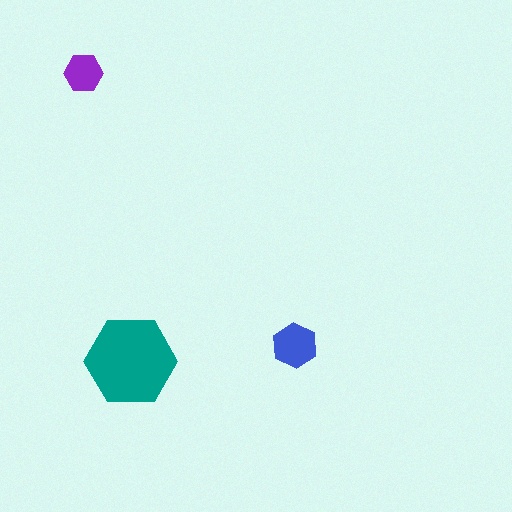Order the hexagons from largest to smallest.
the teal one, the blue one, the purple one.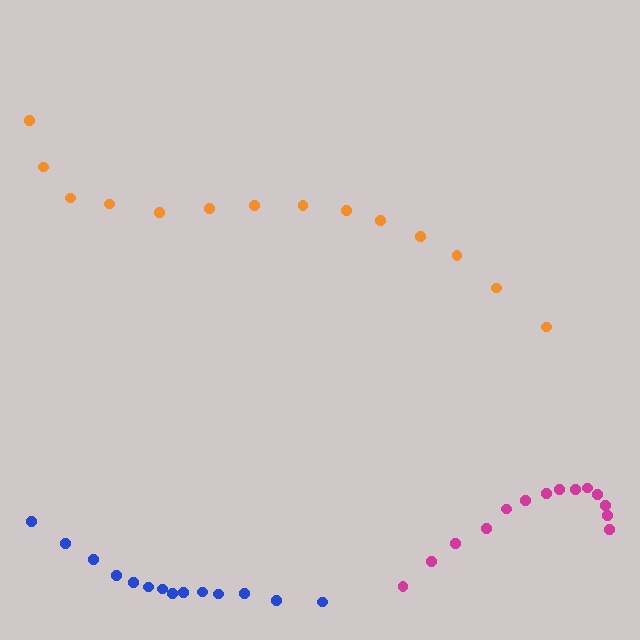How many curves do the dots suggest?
There are 3 distinct paths.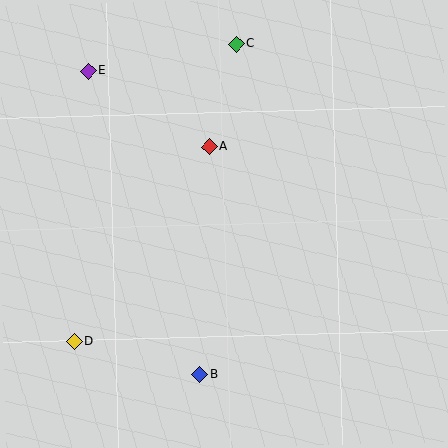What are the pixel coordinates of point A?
Point A is at (209, 147).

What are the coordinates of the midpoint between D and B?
The midpoint between D and B is at (137, 358).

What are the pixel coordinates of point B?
Point B is at (200, 374).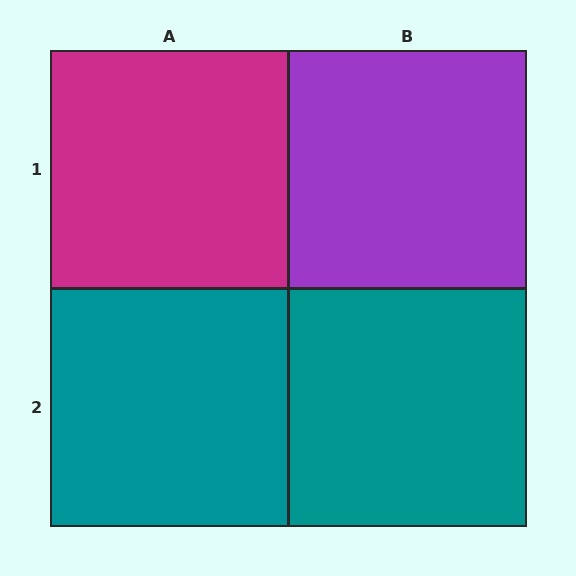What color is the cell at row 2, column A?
Teal.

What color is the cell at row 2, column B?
Teal.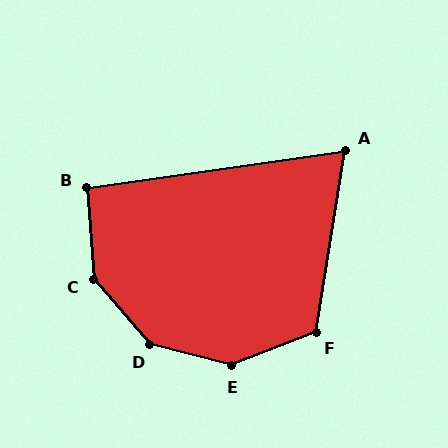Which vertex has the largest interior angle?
D, at approximately 145 degrees.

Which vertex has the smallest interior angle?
A, at approximately 73 degrees.